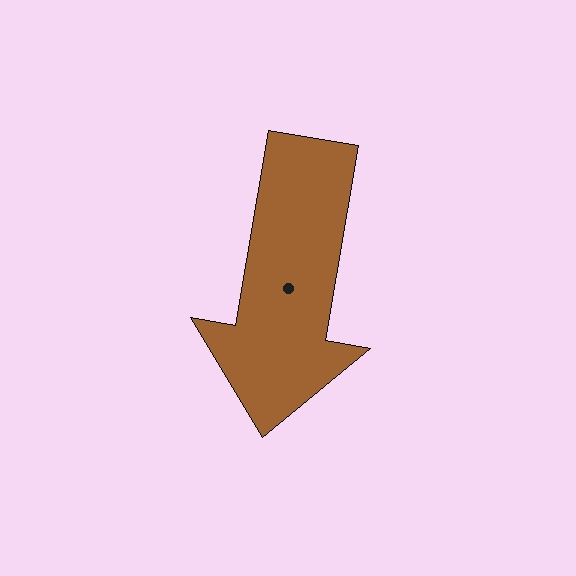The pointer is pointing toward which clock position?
Roughly 6 o'clock.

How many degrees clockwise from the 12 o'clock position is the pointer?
Approximately 190 degrees.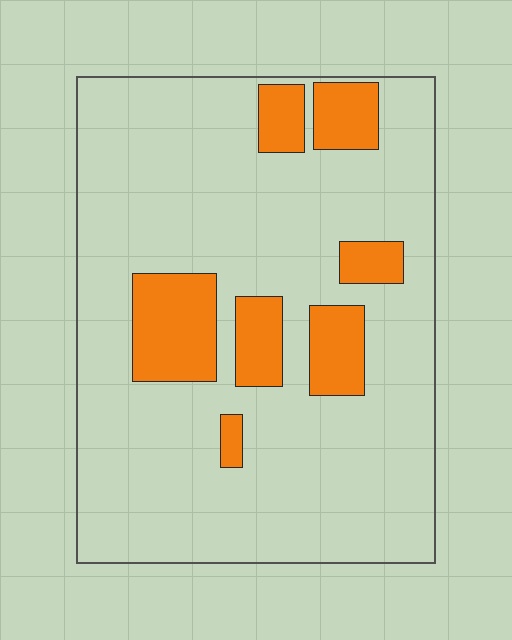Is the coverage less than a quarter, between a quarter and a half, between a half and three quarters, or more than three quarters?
Less than a quarter.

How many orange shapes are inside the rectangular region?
7.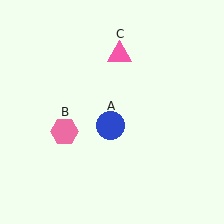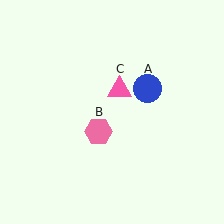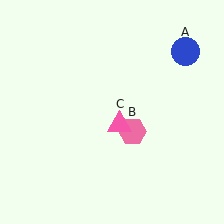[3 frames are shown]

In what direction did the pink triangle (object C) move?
The pink triangle (object C) moved down.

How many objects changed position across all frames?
3 objects changed position: blue circle (object A), pink hexagon (object B), pink triangle (object C).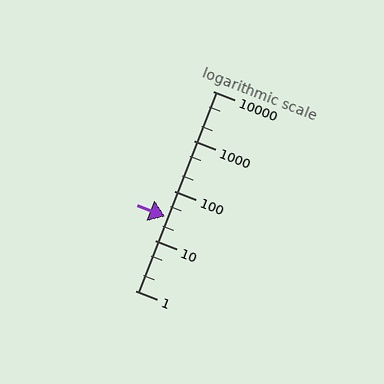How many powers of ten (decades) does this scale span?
The scale spans 4 decades, from 1 to 10000.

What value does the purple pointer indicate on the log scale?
The pointer indicates approximately 30.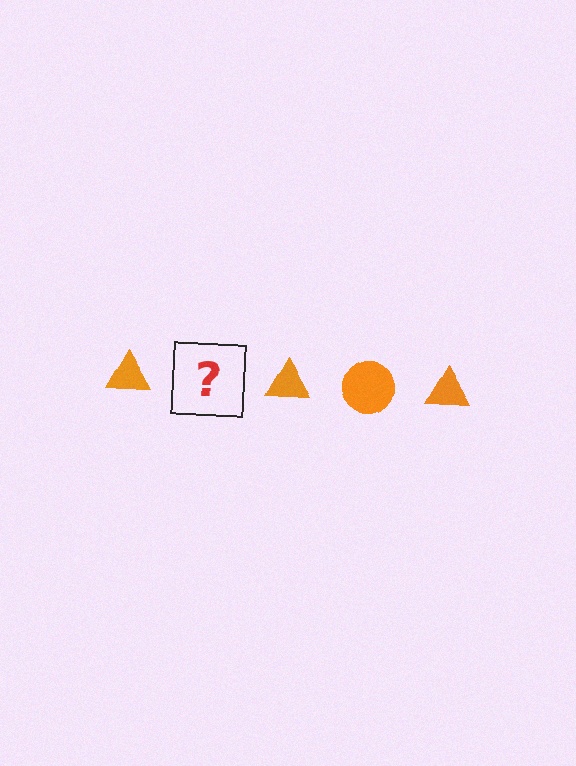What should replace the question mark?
The question mark should be replaced with an orange circle.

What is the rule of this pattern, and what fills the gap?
The rule is that the pattern cycles through triangle, circle shapes in orange. The gap should be filled with an orange circle.